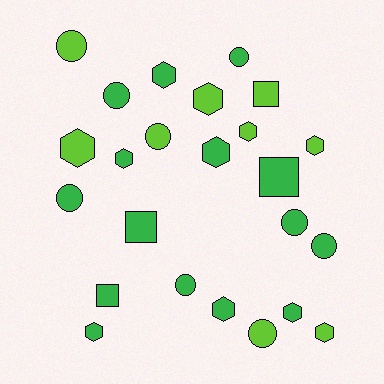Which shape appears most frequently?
Hexagon, with 11 objects.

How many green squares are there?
There are 3 green squares.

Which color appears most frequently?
Green, with 15 objects.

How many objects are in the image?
There are 24 objects.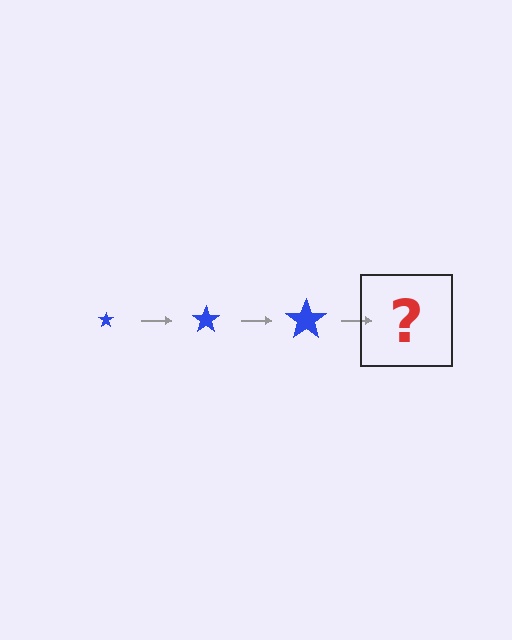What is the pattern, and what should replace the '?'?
The pattern is that the star gets progressively larger each step. The '?' should be a blue star, larger than the previous one.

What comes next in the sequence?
The next element should be a blue star, larger than the previous one.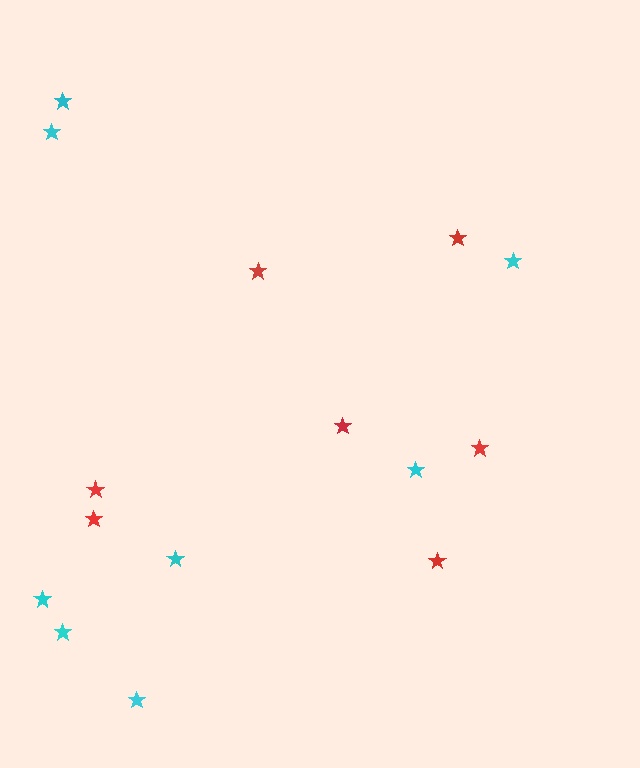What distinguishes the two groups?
There are 2 groups: one group of cyan stars (8) and one group of red stars (7).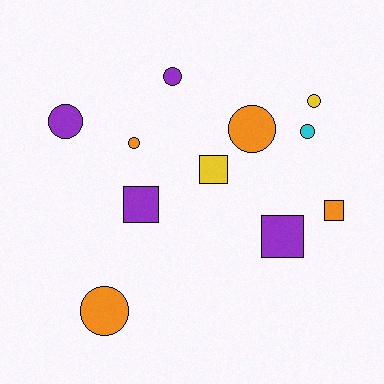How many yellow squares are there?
There is 1 yellow square.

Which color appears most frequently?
Purple, with 4 objects.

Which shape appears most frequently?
Circle, with 7 objects.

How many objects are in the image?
There are 11 objects.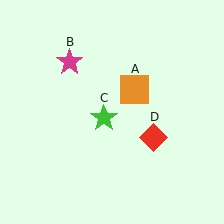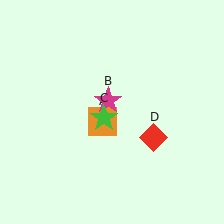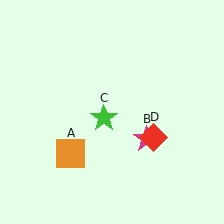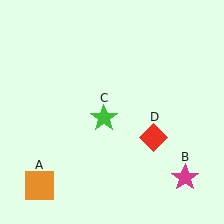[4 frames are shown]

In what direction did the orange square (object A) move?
The orange square (object A) moved down and to the left.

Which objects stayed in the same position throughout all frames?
Green star (object C) and red diamond (object D) remained stationary.